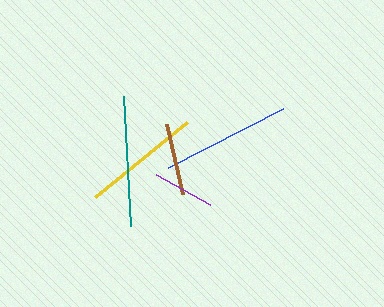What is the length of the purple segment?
The purple segment is approximately 62 pixels long.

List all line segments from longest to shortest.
From longest to shortest: teal, blue, yellow, brown, purple.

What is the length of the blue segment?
The blue segment is approximately 129 pixels long.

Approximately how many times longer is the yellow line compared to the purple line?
The yellow line is approximately 1.9 times the length of the purple line.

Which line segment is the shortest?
The purple line is the shortest at approximately 62 pixels.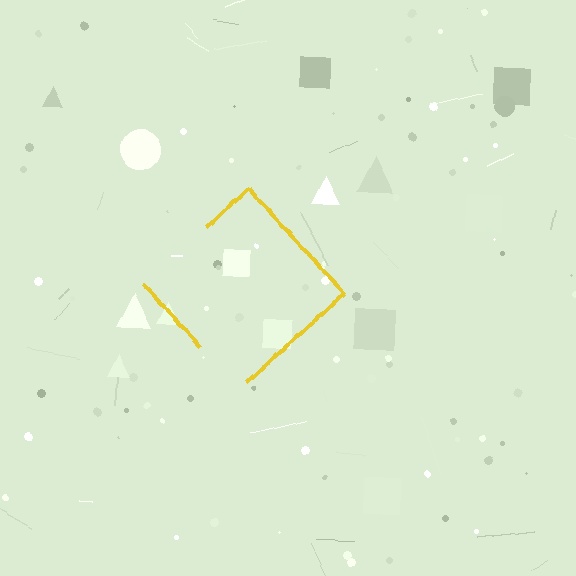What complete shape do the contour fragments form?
The contour fragments form a diamond.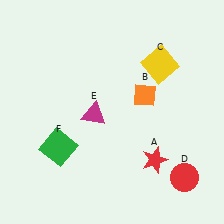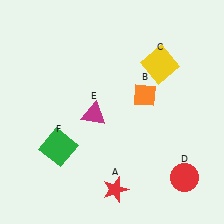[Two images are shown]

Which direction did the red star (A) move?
The red star (A) moved left.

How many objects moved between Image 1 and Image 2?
1 object moved between the two images.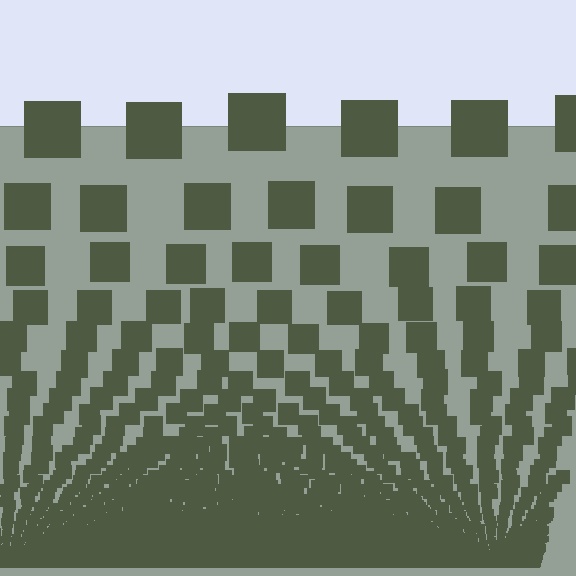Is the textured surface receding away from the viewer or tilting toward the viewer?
The surface appears to tilt toward the viewer. Texture elements get larger and sparser toward the top.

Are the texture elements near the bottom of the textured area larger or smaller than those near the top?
Smaller. The gradient is inverted — elements near the bottom are smaller and denser.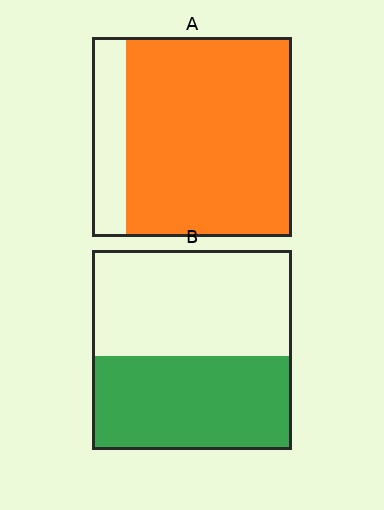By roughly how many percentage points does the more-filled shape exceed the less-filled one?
By roughly 35 percentage points (A over B).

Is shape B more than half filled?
Roughly half.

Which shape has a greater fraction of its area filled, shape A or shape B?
Shape A.